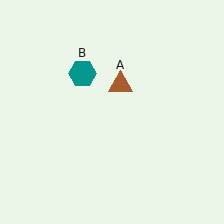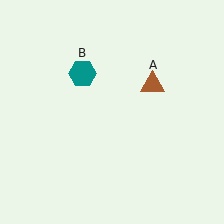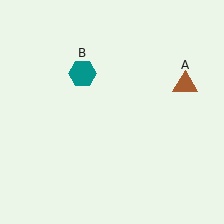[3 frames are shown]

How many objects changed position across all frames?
1 object changed position: brown triangle (object A).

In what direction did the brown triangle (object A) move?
The brown triangle (object A) moved right.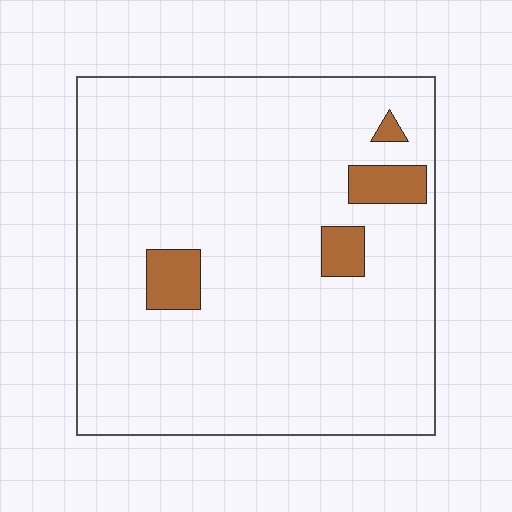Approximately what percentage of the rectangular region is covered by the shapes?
Approximately 5%.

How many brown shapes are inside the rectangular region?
4.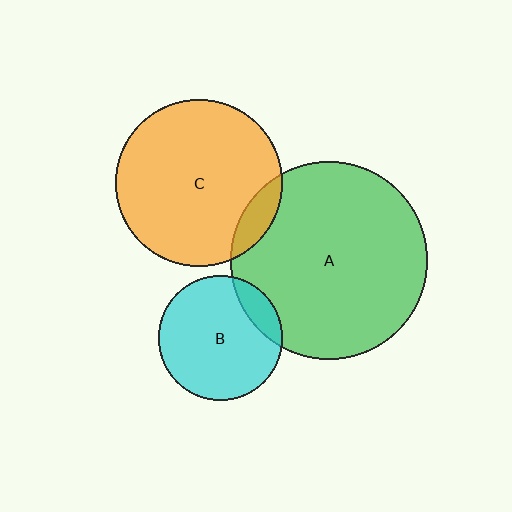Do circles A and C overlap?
Yes.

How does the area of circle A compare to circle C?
Approximately 1.4 times.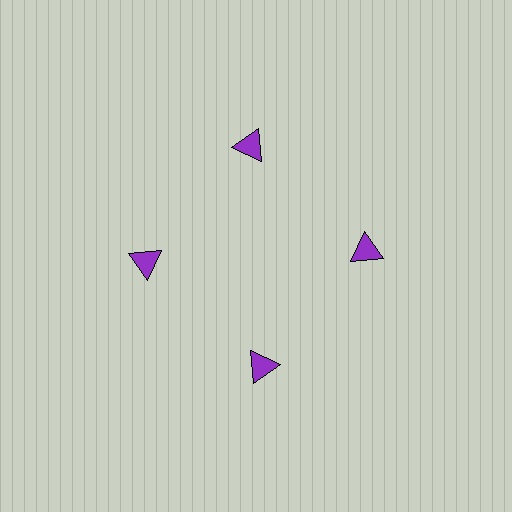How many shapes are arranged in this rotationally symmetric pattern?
There are 4 shapes, arranged in 4 groups of 1.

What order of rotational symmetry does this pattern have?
This pattern has 4-fold rotational symmetry.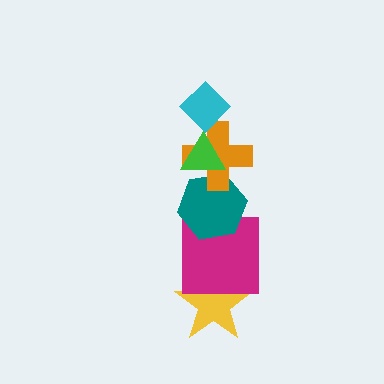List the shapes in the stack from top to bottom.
From top to bottom: the cyan diamond, the green triangle, the orange cross, the teal hexagon, the magenta square, the yellow star.